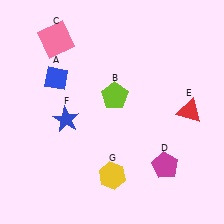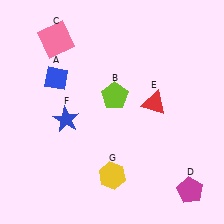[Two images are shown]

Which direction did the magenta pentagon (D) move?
The magenta pentagon (D) moved right.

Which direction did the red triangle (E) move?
The red triangle (E) moved left.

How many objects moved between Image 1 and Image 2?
2 objects moved between the two images.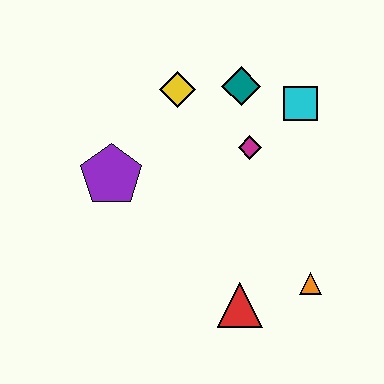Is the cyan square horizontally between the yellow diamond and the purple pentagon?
No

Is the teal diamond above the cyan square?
Yes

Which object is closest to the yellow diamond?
The teal diamond is closest to the yellow diamond.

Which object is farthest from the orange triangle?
The yellow diamond is farthest from the orange triangle.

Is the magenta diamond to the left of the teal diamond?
No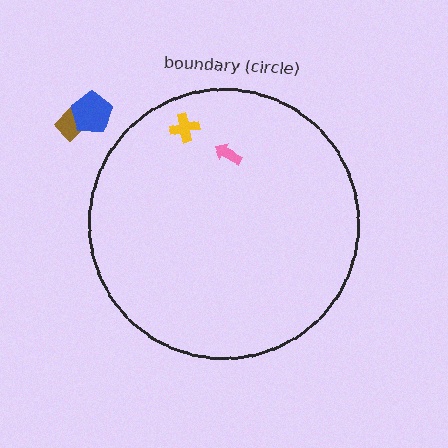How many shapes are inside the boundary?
2 inside, 2 outside.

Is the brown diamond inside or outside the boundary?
Outside.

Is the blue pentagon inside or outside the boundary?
Outside.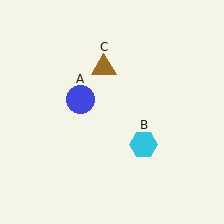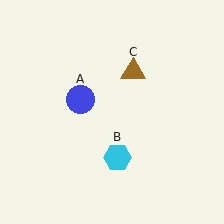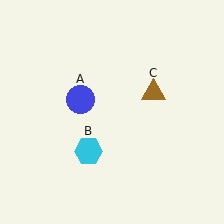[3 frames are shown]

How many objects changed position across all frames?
2 objects changed position: cyan hexagon (object B), brown triangle (object C).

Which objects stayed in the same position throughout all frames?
Blue circle (object A) remained stationary.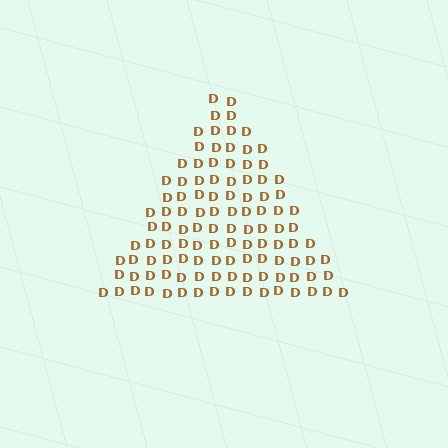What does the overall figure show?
The overall figure shows a triangle.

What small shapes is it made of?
It is made of small letter D's.